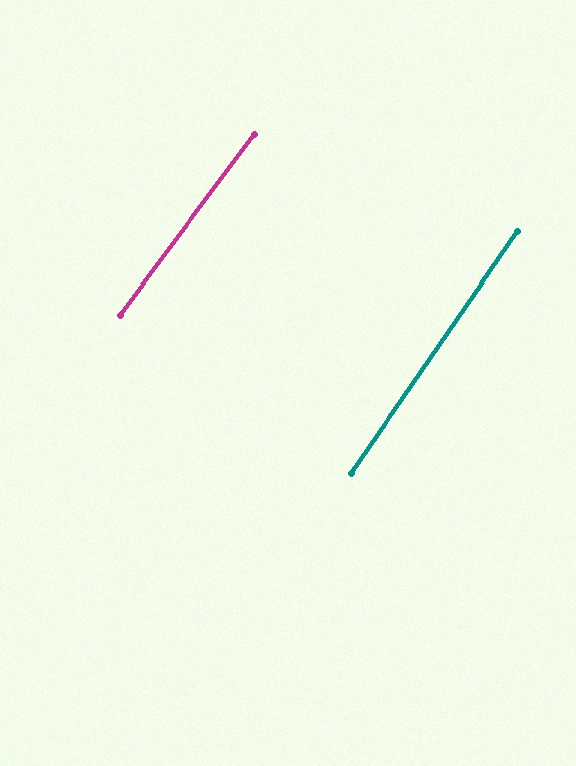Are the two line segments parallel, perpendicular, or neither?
Parallel — their directions differ by only 1.9°.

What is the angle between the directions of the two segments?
Approximately 2 degrees.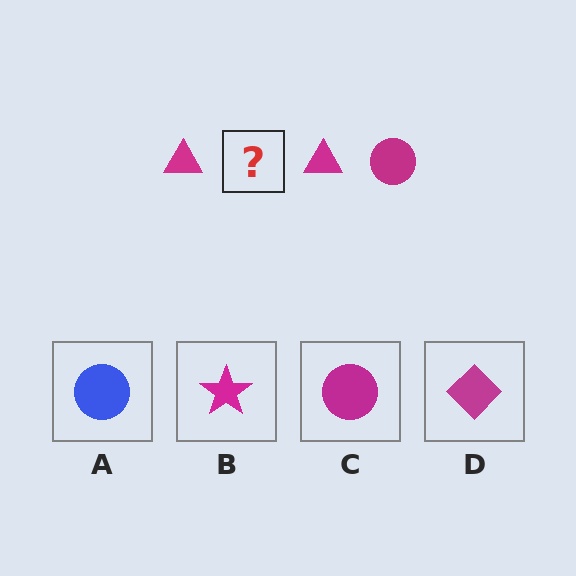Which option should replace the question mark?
Option C.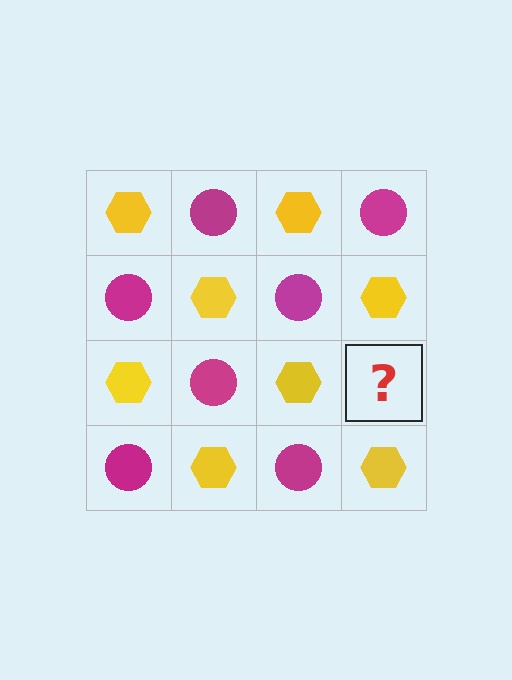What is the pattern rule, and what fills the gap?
The rule is that it alternates yellow hexagon and magenta circle in a checkerboard pattern. The gap should be filled with a magenta circle.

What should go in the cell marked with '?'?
The missing cell should contain a magenta circle.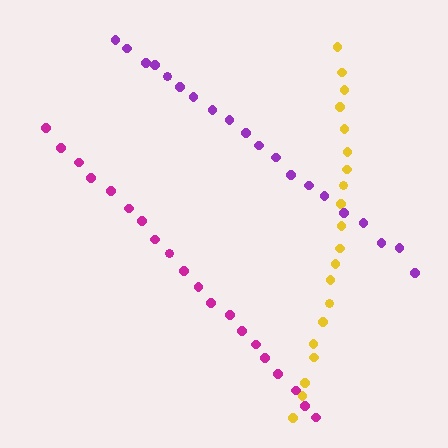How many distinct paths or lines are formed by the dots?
There are 3 distinct paths.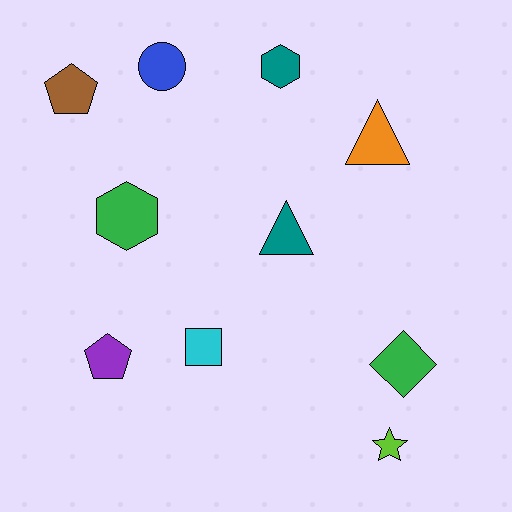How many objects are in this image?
There are 10 objects.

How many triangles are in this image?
There are 2 triangles.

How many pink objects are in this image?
There are no pink objects.